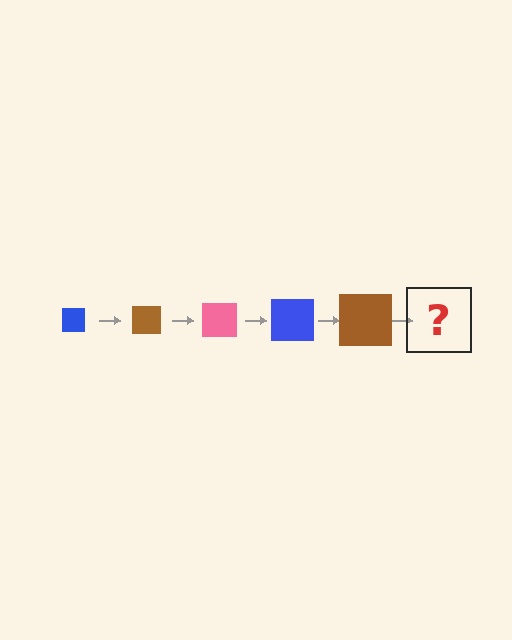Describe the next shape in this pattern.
It should be a pink square, larger than the previous one.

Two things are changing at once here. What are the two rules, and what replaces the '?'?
The two rules are that the square grows larger each step and the color cycles through blue, brown, and pink. The '?' should be a pink square, larger than the previous one.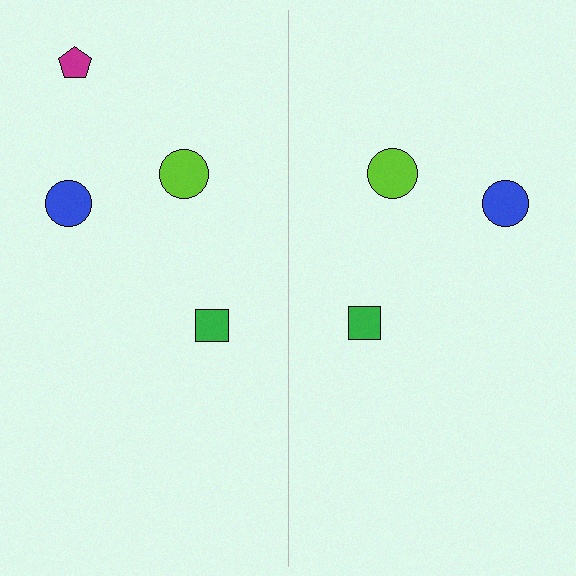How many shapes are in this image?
There are 7 shapes in this image.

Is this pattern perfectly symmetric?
No, the pattern is not perfectly symmetric. A magenta pentagon is missing from the right side.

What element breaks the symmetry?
A magenta pentagon is missing from the right side.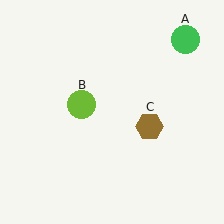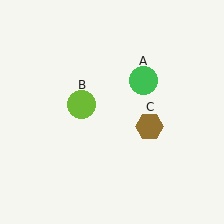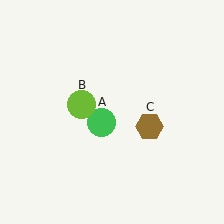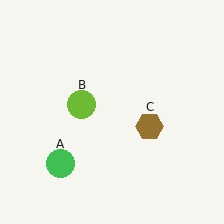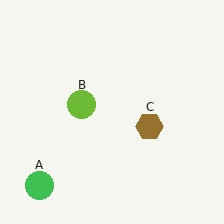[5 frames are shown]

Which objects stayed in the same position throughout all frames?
Lime circle (object B) and brown hexagon (object C) remained stationary.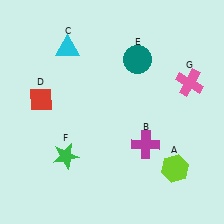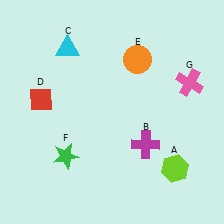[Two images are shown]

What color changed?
The circle (E) changed from teal in Image 1 to orange in Image 2.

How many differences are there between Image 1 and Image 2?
There is 1 difference between the two images.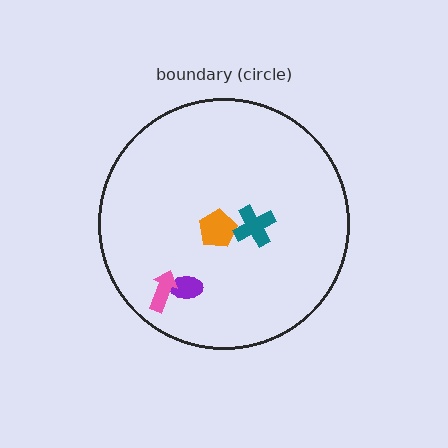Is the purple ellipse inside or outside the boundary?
Inside.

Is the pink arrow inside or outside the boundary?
Inside.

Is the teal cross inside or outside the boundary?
Inside.